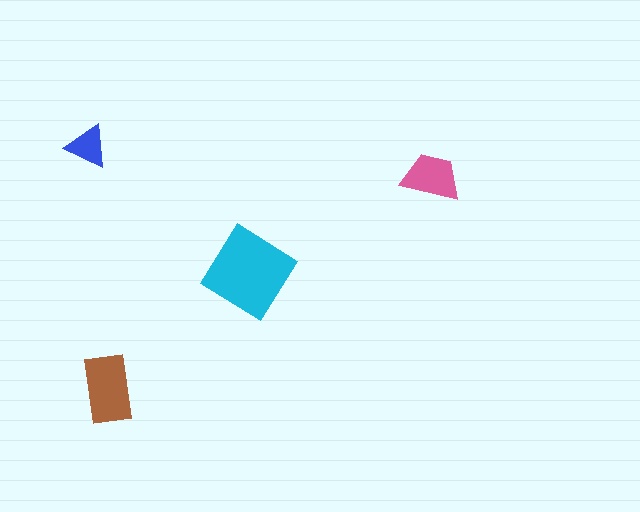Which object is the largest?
The cyan diamond.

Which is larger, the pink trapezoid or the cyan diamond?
The cyan diamond.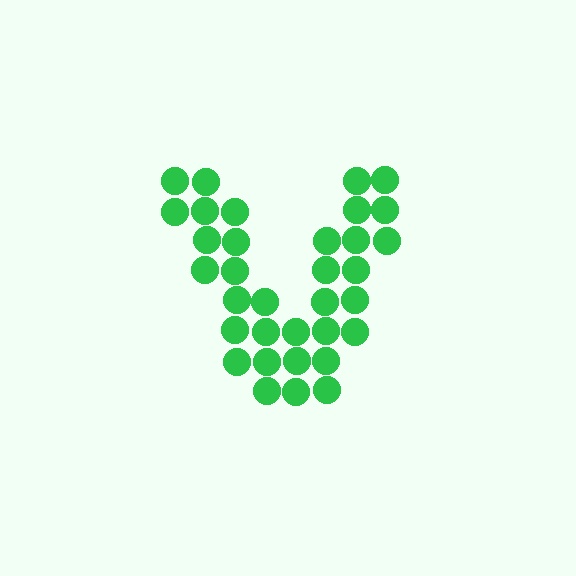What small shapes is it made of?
It is made of small circles.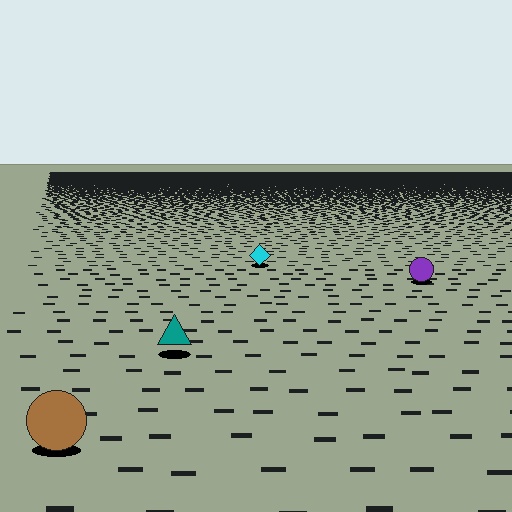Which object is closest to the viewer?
The brown circle is closest. The texture marks near it are larger and more spread out.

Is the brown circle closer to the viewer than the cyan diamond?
Yes. The brown circle is closer — you can tell from the texture gradient: the ground texture is coarser near it.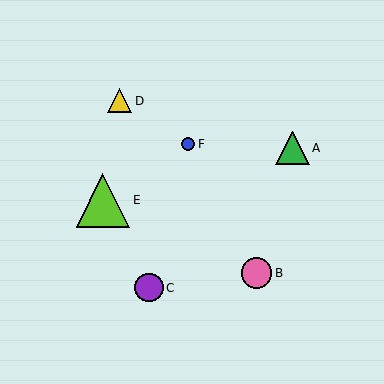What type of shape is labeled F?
Shape F is a blue circle.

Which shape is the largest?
The lime triangle (labeled E) is the largest.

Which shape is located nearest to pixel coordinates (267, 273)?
The pink circle (labeled B) at (257, 273) is nearest to that location.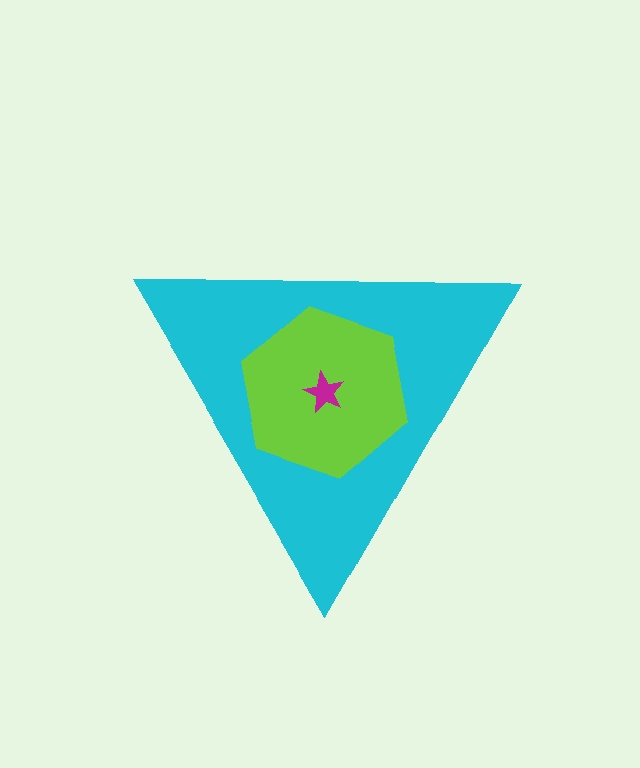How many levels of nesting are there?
3.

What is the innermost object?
The magenta star.